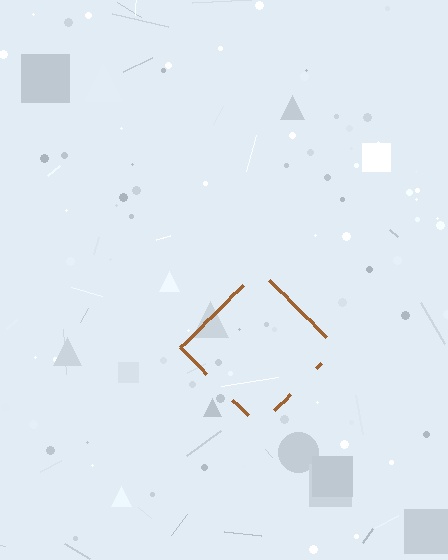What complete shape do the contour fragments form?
The contour fragments form a diamond.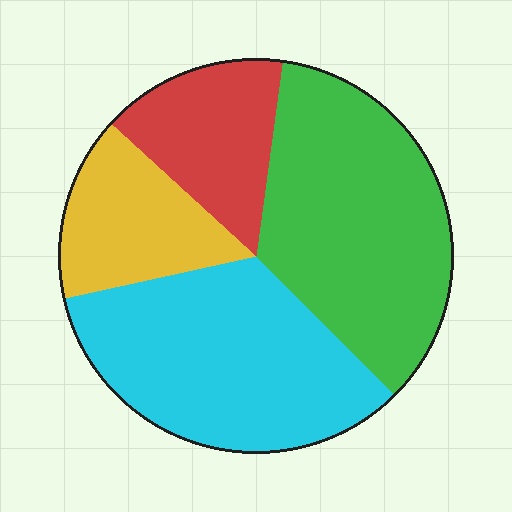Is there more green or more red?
Green.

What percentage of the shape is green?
Green takes up about one third (1/3) of the shape.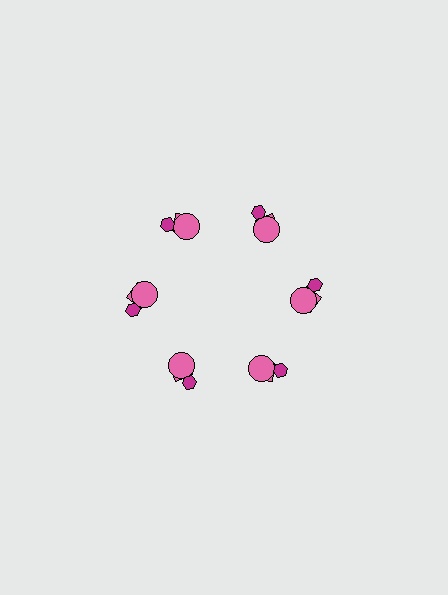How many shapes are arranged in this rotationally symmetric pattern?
There are 18 shapes, arranged in 6 groups of 3.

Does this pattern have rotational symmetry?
Yes, this pattern has 6-fold rotational symmetry. It looks the same after rotating 60 degrees around the center.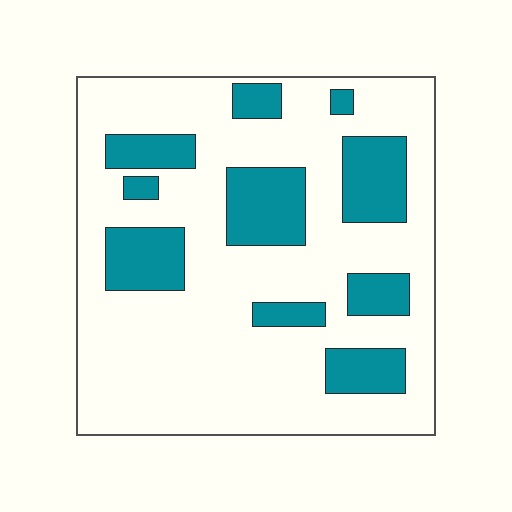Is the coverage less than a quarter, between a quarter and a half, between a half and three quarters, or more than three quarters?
Less than a quarter.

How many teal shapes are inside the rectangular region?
10.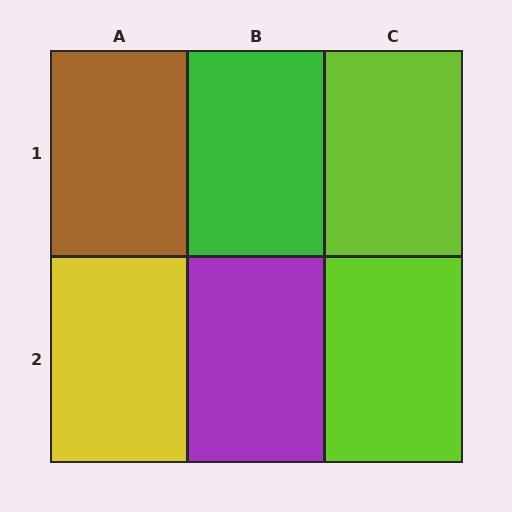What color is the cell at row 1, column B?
Green.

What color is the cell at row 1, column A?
Brown.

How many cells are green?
1 cell is green.